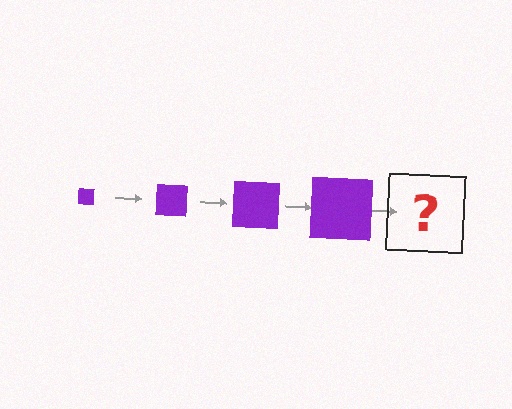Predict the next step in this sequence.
The next step is a purple square, larger than the previous one.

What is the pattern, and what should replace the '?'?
The pattern is that the square gets progressively larger each step. The '?' should be a purple square, larger than the previous one.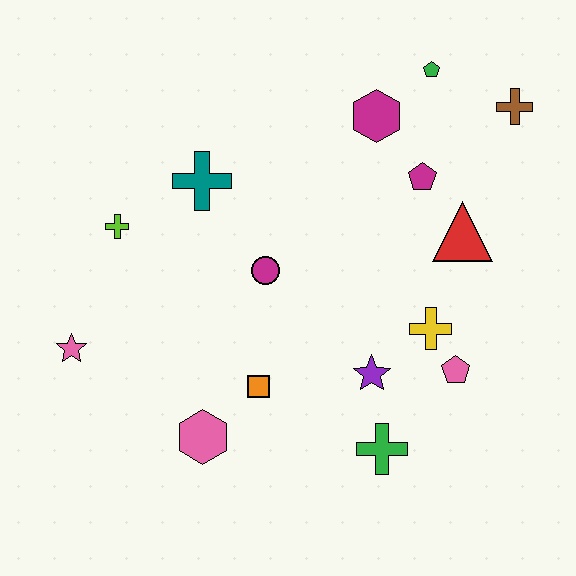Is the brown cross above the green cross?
Yes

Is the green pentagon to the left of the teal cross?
No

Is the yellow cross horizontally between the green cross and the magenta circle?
No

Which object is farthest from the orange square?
The brown cross is farthest from the orange square.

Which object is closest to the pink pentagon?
The yellow cross is closest to the pink pentagon.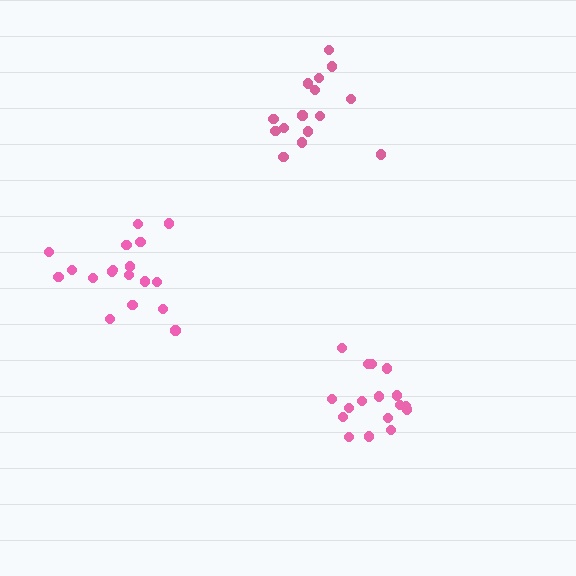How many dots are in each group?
Group 1: 18 dots, Group 2: 15 dots, Group 3: 17 dots (50 total).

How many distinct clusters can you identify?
There are 3 distinct clusters.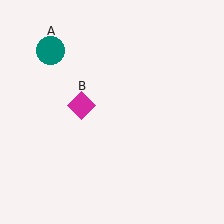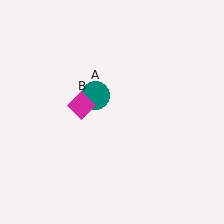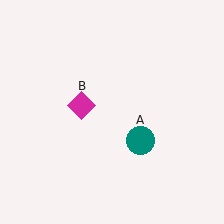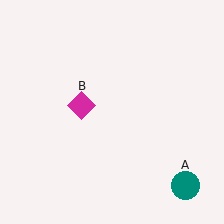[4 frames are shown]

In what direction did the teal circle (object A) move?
The teal circle (object A) moved down and to the right.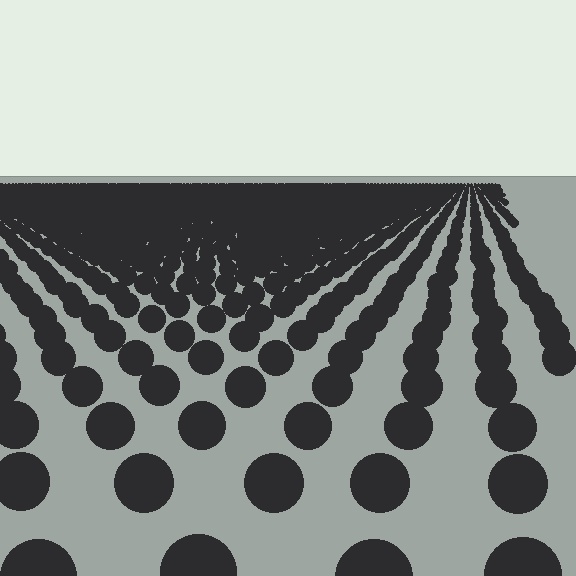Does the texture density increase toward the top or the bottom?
Density increases toward the top.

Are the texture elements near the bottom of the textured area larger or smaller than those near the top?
Larger. Near the bottom, elements are closer to the viewer and appear at a bigger on-screen size.